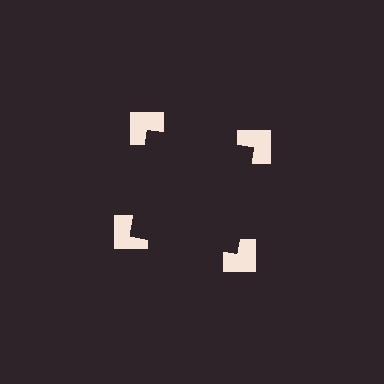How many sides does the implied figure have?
4 sides.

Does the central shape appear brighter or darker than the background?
It typically appears slightly darker than the background, even though no actual brightness change is drawn.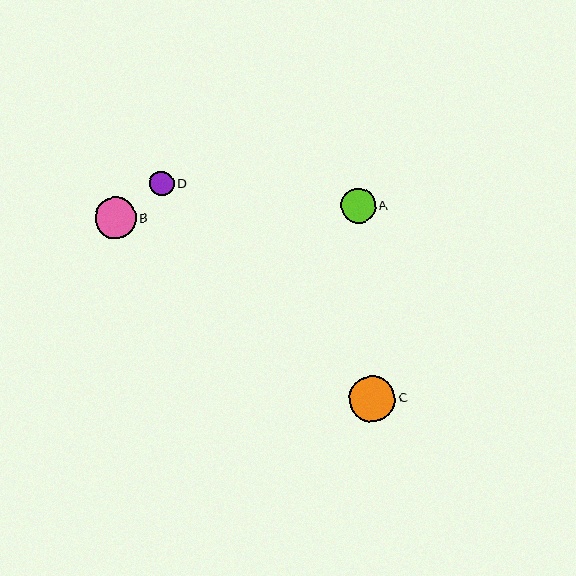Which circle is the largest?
Circle C is the largest with a size of approximately 46 pixels.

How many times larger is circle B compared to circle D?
Circle B is approximately 1.7 times the size of circle D.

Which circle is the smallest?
Circle D is the smallest with a size of approximately 24 pixels.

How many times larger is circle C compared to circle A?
Circle C is approximately 1.3 times the size of circle A.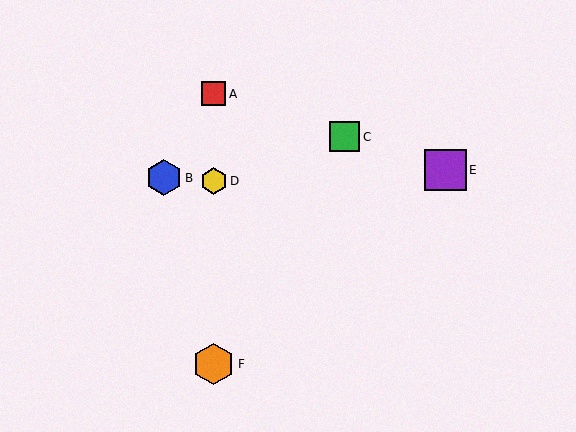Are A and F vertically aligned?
Yes, both are at x≈214.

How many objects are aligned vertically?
3 objects (A, D, F) are aligned vertically.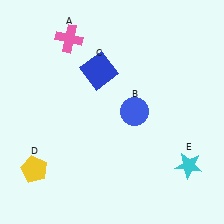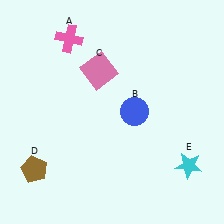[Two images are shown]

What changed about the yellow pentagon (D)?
In Image 1, D is yellow. In Image 2, it changed to brown.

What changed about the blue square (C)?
In Image 1, C is blue. In Image 2, it changed to pink.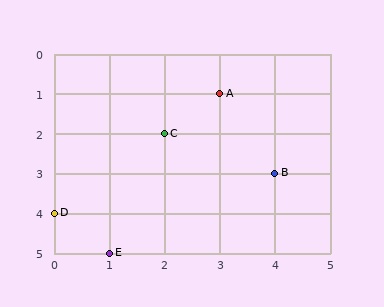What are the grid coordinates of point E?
Point E is at grid coordinates (1, 5).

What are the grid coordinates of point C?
Point C is at grid coordinates (2, 2).